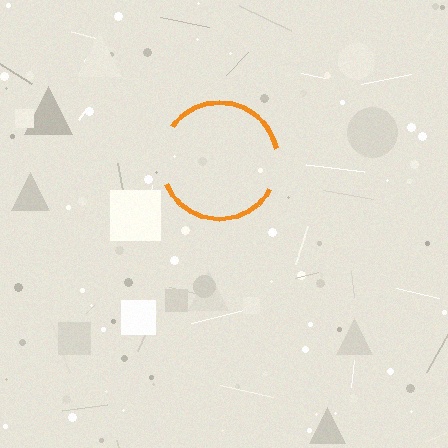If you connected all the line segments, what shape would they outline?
They would outline a circle.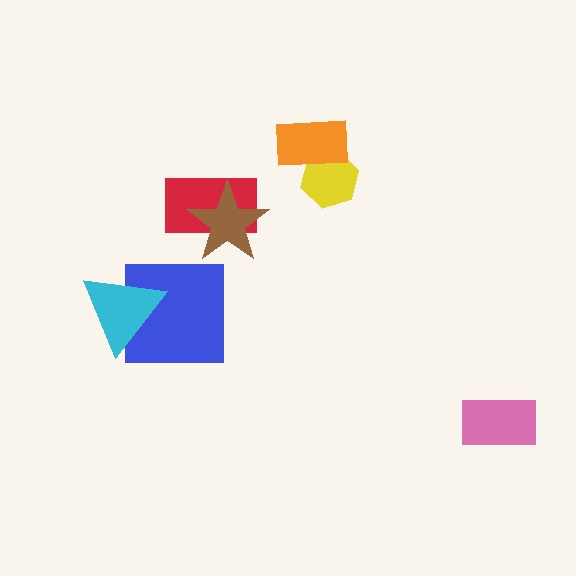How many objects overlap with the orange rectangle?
1 object overlaps with the orange rectangle.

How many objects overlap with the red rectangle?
1 object overlaps with the red rectangle.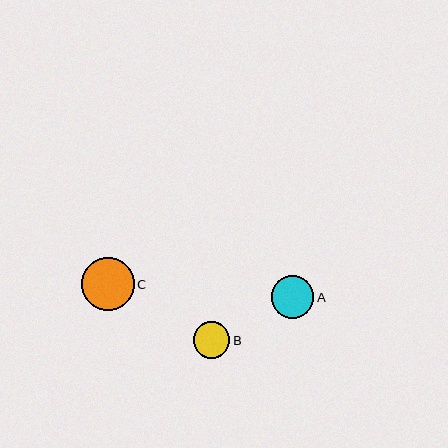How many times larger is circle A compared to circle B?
Circle A is approximately 1.2 times the size of circle B.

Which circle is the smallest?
Circle B is the smallest with a size of approximately 37 pixels.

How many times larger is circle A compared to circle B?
Circle A is approximately 1.2 times the size of circle B.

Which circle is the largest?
Circle C is the largest with a size of approximately 53 pixels.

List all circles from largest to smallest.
From largest to smallest: C, A, B.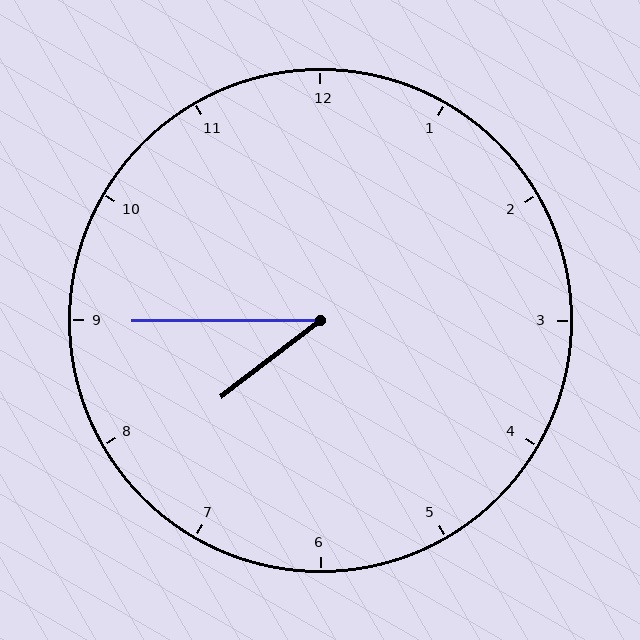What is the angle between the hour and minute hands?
Approximately 38 degrees.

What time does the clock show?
7:45.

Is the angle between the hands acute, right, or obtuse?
It is acute.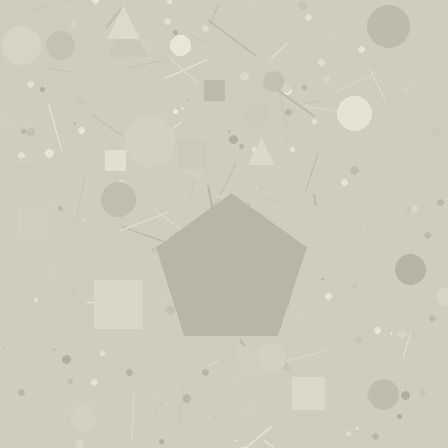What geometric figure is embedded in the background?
A pentagon is embedded in the background.